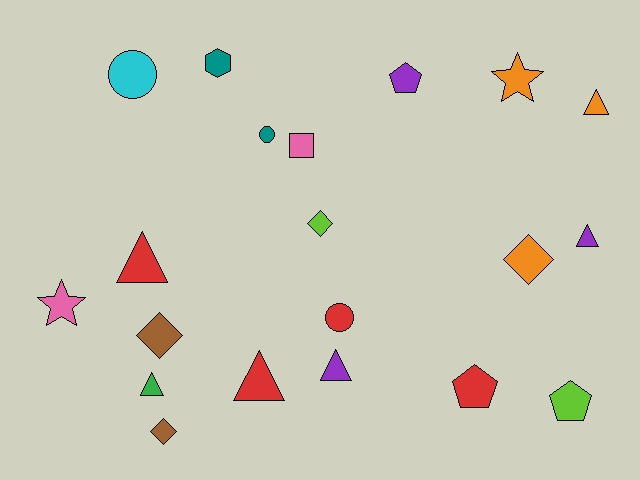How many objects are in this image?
There are 20 objects.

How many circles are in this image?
There are 3 circles.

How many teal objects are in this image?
There are 2 teal objects.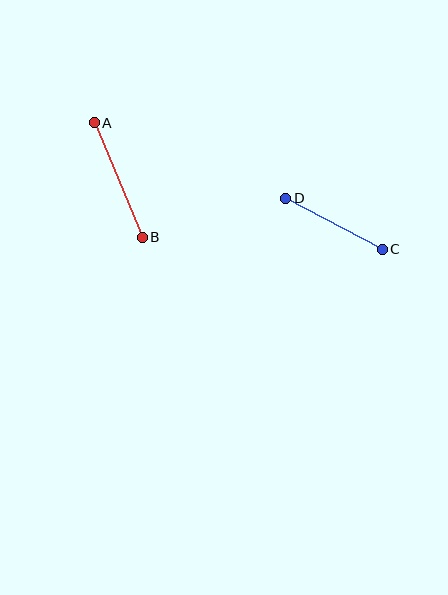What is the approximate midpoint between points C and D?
The midpoint is at approximately (334, 224) pixels.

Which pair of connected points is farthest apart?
Points A and B are farthest apart.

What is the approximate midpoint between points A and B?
The midpoint is at approximately (118, 180) pixels.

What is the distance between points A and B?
The distance is approximately 124 pixels.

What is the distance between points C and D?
The distance is approximately 109 pixels.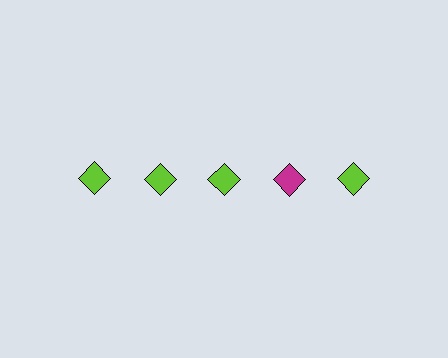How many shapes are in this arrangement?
There are 5 shapes arranged in a grid pattern.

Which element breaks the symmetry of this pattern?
The magenta diamond in the top row, second from right column breaks the symmetry. All other shapes are lime diamonds.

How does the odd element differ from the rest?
It has a different color: magenta instead of lime.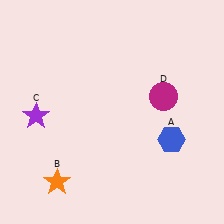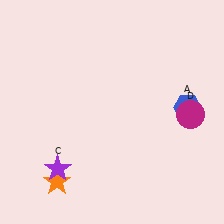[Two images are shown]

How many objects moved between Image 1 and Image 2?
3 objects moved between the two images.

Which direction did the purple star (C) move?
The purple star (C) moved down.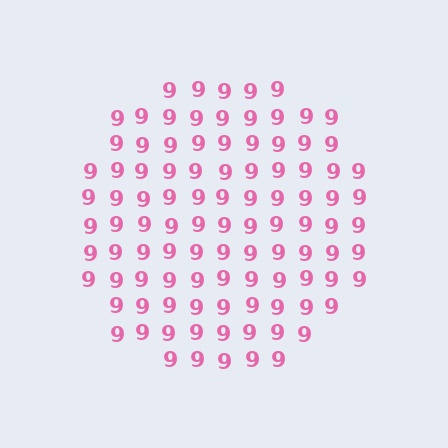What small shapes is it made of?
It is made of small digit 9's.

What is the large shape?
The large shape is a circle.